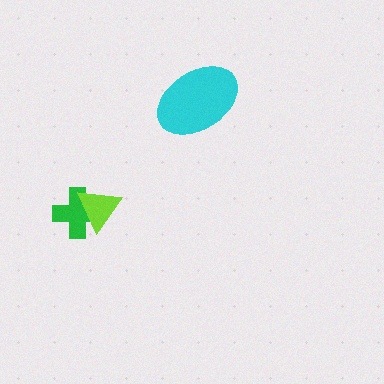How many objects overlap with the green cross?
1 object overlaps with the green cross.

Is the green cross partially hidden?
Yes, it is partially covered by another shape.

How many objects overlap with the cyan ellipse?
0 objects overlap with the cyan ellipse.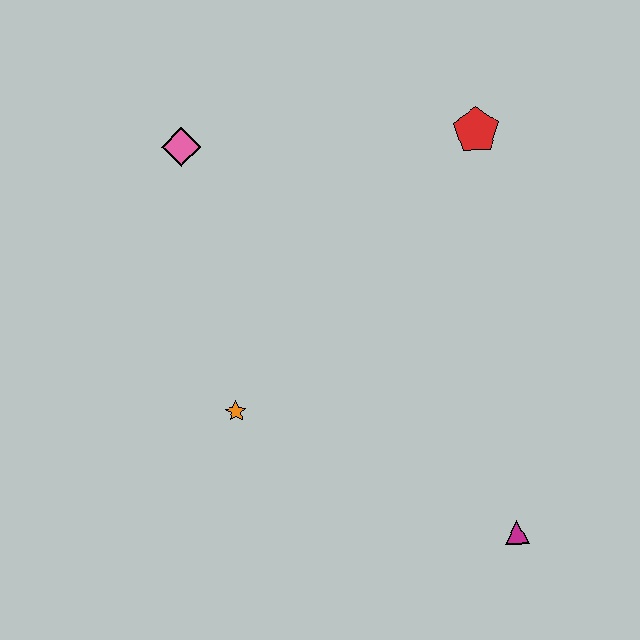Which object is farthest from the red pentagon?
The magenta triangle is farthest from the red pentagon.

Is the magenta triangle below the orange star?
Yes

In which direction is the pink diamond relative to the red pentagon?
The pink diamond is to the left of the red pentagon.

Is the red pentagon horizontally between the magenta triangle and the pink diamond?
Yes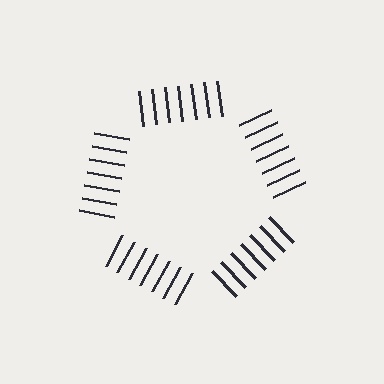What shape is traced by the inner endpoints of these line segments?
An illusory pentagon — the line segments terminate on its edges but no continuous stroke is drawn.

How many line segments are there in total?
35 — 7 along each of the 5 edges.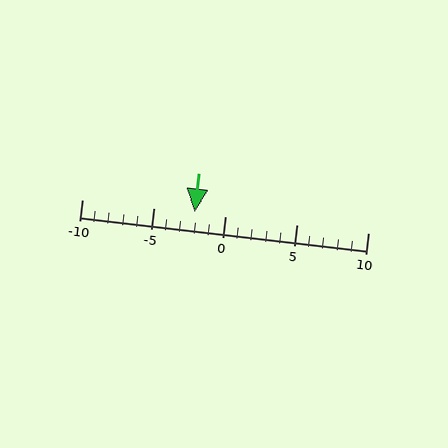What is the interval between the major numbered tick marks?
The major tick marks are spaced 5 units apart.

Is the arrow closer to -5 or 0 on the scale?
The arrow is closer to 0.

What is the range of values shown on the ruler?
The ruler shows values from -10 to 10.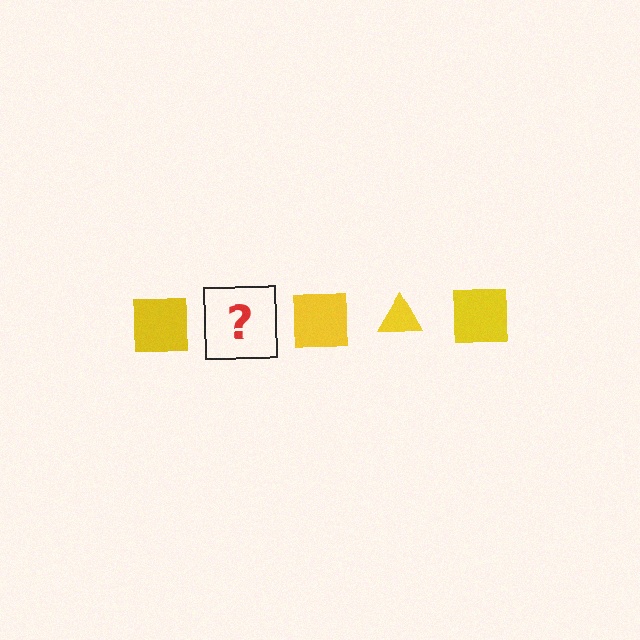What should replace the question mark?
The question mark should be replaced with a yellow triangle.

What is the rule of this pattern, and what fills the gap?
The rule is that the pattern cycles through square, triangle shapes in yellow. The gap should be filled with a yellow triangle.